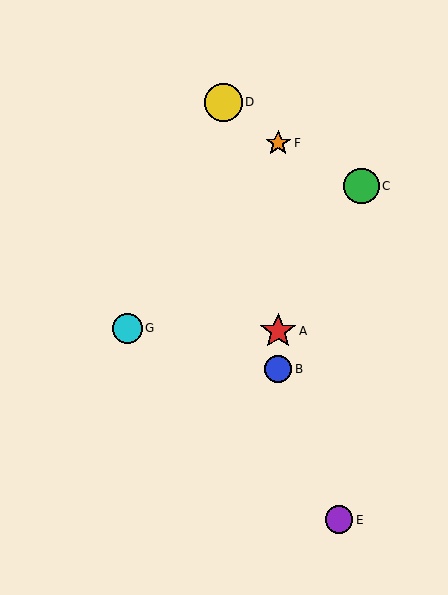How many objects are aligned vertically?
3 objects (A, B, F) are aligned vertically.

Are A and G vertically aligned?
No, A is at x≈278 and G is at x≈127.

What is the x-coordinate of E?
Object E is at x≈339.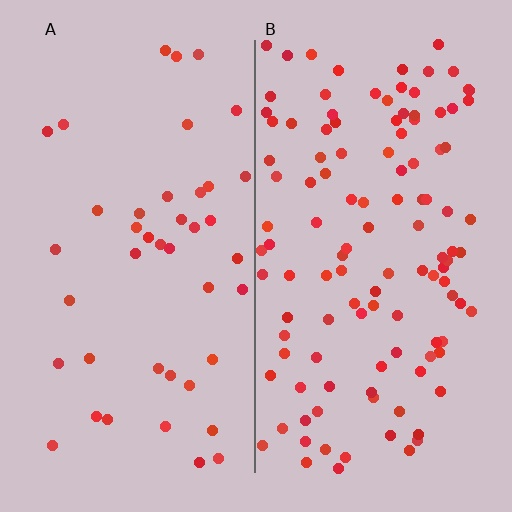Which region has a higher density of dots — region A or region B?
B (the right).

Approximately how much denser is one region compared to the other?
Approximately 2.8× — region B over region A.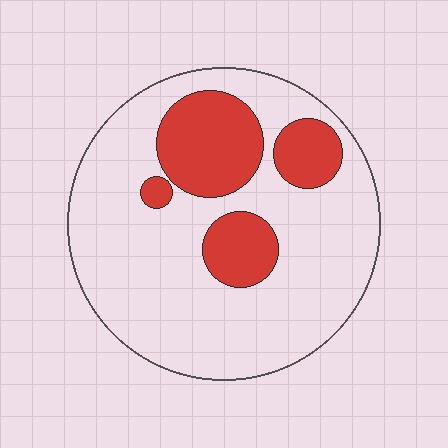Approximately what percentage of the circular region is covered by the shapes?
Approximately 25%.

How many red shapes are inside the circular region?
4.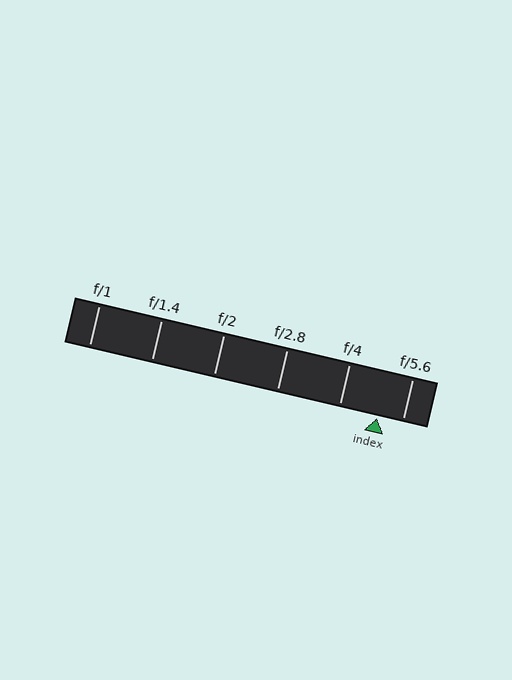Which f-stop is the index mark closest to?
The index mark is closest to f/5.6.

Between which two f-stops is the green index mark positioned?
The index mark is between f/4 and f/5.6.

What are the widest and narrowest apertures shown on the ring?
The widest aperture shown is f/1 and the narrowest is f/5.6.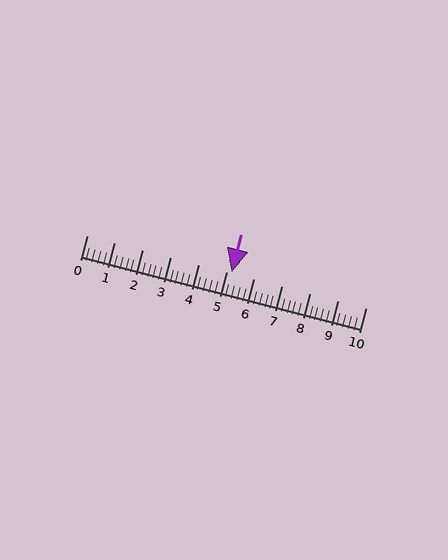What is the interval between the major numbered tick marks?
The major tick marks are spaced 1 units apart.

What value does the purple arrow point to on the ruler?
The purple arrow points to approximately 5.2.